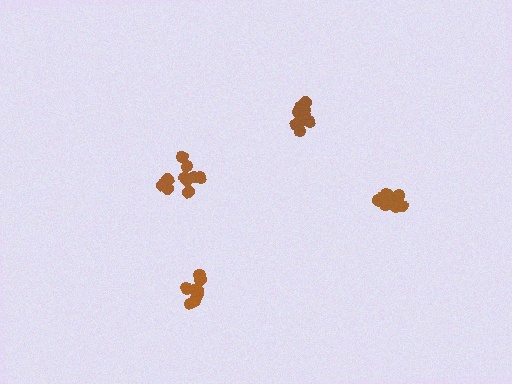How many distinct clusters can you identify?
There are 4 distinct clusters.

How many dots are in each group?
Group 1: 10 dots, Group 2: 10 dots, Group 3: 9 dots, Group 4: 11 dots (40 total).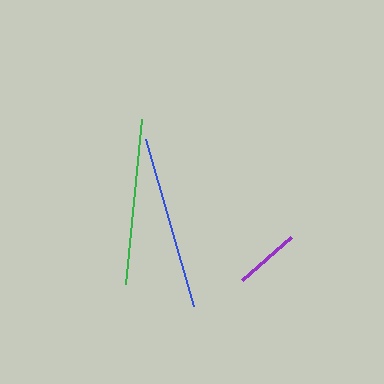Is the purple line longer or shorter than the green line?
The green line is longer than the purple line.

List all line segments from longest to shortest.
From longest to shortest: blue, green, purple.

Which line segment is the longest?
The blue line is the longest at approximately 174 pixels.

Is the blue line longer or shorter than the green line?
The blue line is longer than the green line.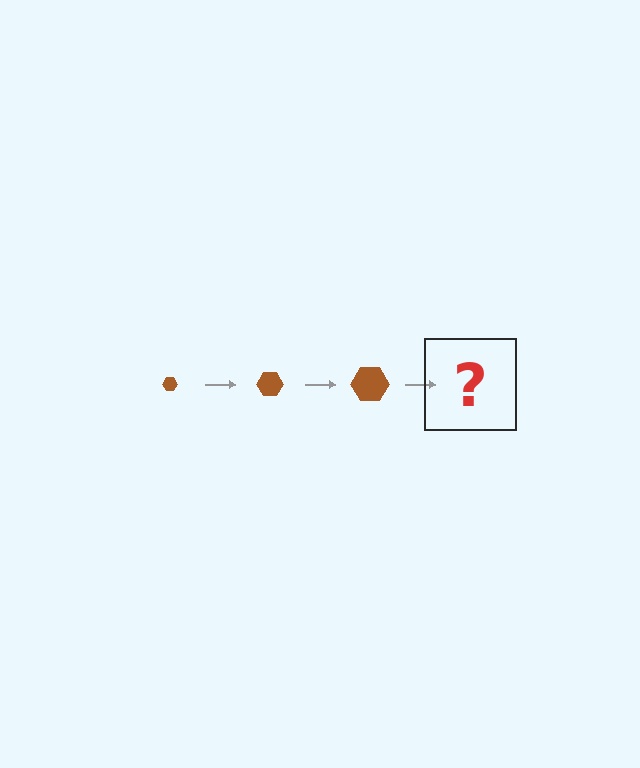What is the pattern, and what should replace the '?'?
The pattern is that the hexagon gets progressively larger each step. The '?' should be a brown hexagon, larger than the previous one.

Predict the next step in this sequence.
The next step is a brown hexagon, larger than the previous one.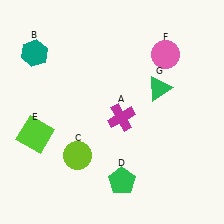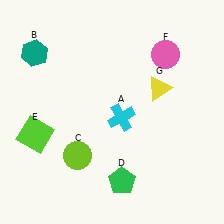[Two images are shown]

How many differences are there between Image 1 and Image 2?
There are 2 differences between the two images.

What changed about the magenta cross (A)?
In Image 1, A is magenta. In Image 2, it changed to cyan.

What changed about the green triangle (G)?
In Image 1, G is green. In Image 2, it changed to yellow.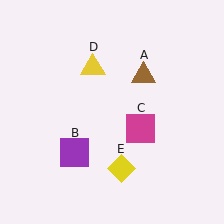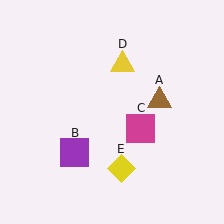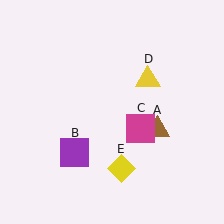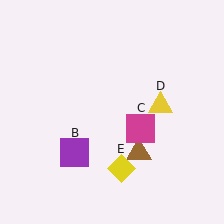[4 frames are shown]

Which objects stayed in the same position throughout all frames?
Purple square (object B) and magenta square (object C) and yellow diamond (object E) remained stationary.